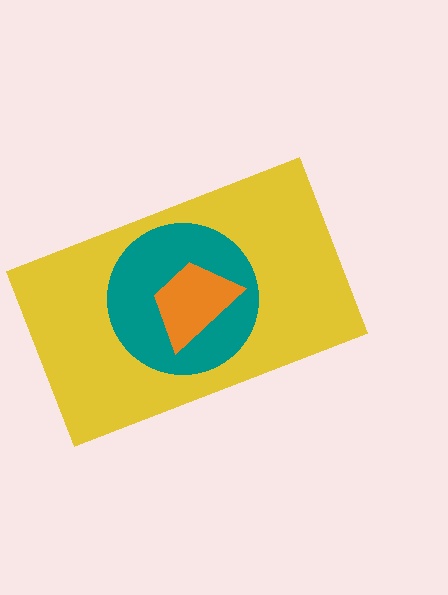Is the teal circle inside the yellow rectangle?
Yes.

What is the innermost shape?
The orange trapezoid.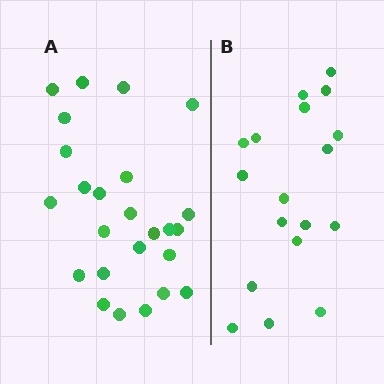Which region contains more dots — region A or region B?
Region A (the left region) has more dots.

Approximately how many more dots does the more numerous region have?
Region A has roughly 8 or so more dots than region B.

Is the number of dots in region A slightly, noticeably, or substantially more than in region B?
Region A has noticeably more, but not dramatically so. The ratio is roughly 1.4 to 1.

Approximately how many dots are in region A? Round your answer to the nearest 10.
About 20 dots. (The exact count is 25, which rounds to 20.)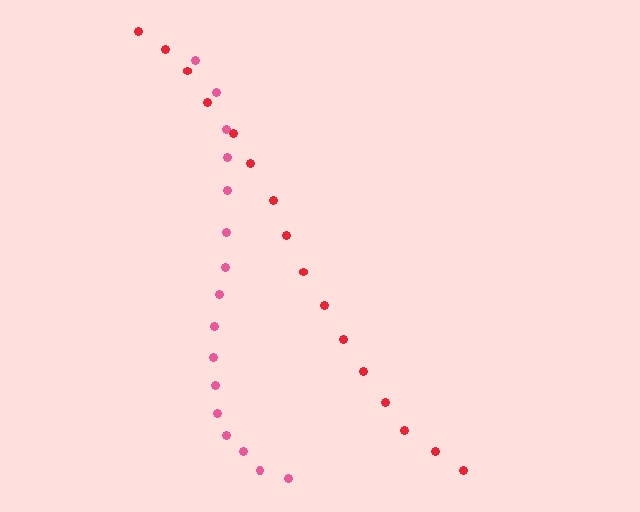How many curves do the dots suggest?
There are 2 distinct paths.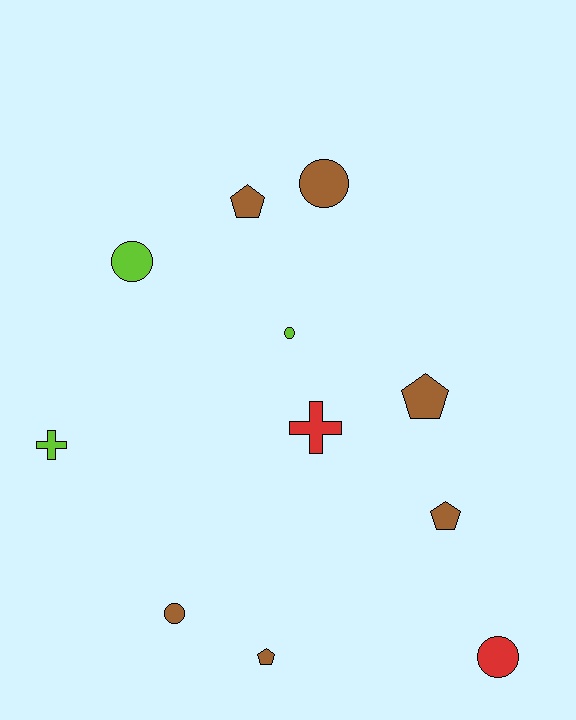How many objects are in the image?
There are 11 objects.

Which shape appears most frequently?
Circle, with 5 objects.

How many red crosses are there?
There is 1 red cross.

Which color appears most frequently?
Brown, with 6 objects.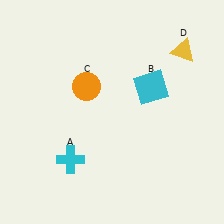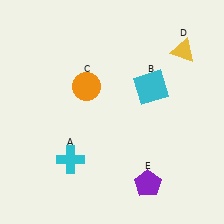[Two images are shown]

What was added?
A purple pentagon (E) was added in Image 2.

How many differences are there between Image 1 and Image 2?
There is 1 difference between the two images.